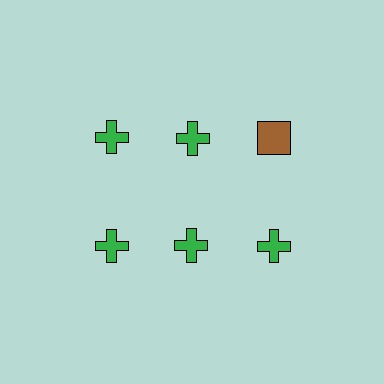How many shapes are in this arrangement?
There are 6 shapes arranged in a grid pattern.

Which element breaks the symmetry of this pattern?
The brown square in the top row, center column breaks the symmetry. All other shapes are green crosses.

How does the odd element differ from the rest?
It differs in both color (brown instead of green) and shape (square instead of cross).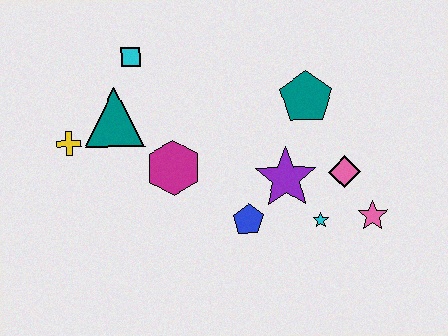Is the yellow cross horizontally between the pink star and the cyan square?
No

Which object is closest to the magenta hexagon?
The teal triangle is closest to the magenta hexagon.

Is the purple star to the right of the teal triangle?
Yes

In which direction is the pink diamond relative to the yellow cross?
The pink diamond is to the right of the yellow cross.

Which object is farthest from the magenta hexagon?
The pink star is farthest from the magenta hexagon.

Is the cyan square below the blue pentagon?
No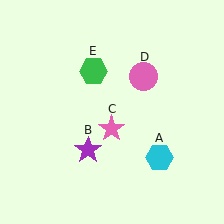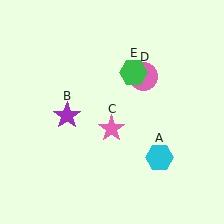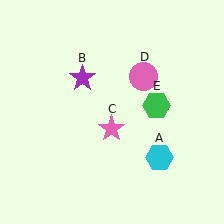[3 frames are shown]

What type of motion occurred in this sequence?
The purple star (object B), green hexagon (object E) rotated clockwise around the center of the scene.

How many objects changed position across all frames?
2 objects changed position: purple star (object B), green hexagon (object E).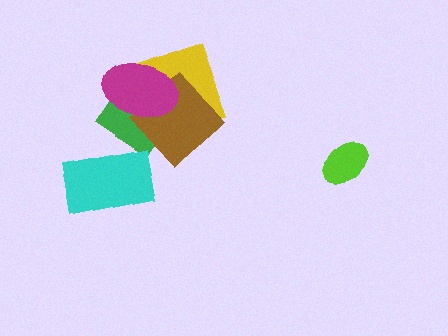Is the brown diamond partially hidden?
Yes, it is partially covered by another shape.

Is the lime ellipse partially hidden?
No, no other shape covers it.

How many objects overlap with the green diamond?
3 objects overlap with the green diamond.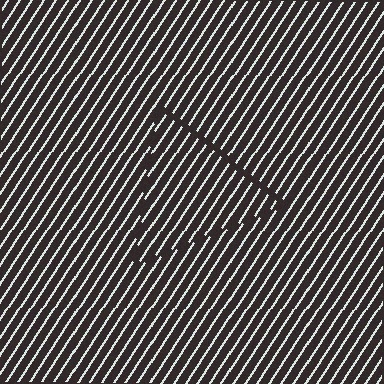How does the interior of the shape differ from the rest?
The interior of the shape contains the same grating, shifted by half a period — the contour is defined by the phase discontinuity where line-ends from the inner and outer gratings abut.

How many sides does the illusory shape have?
3 sides — the line-ends trace a triangle.